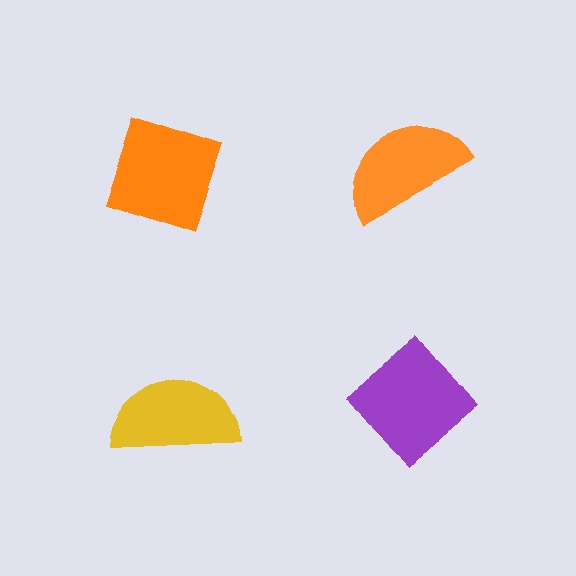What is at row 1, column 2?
An orange semicircle.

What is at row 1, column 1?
An orange diamond.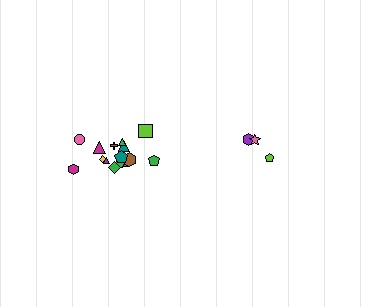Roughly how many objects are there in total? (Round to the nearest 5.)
Roughly 20 objects in total.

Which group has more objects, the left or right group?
The left group.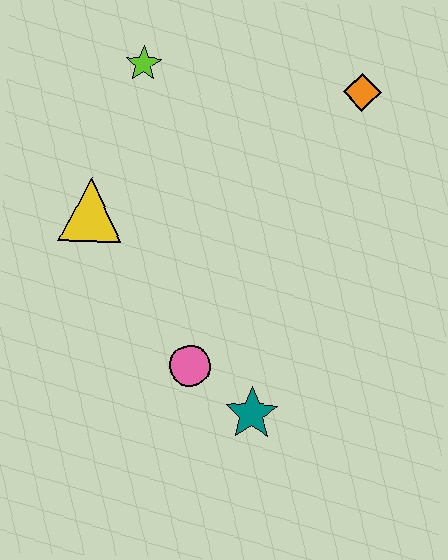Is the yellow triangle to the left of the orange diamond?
Yes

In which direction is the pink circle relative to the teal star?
The pink circle is to the left of the teal star.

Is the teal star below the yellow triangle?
Yes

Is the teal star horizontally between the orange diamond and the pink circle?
Yes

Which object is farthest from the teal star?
The lime star is farthest from the teal star.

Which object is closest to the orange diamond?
The lime star is closest to the orange diamond.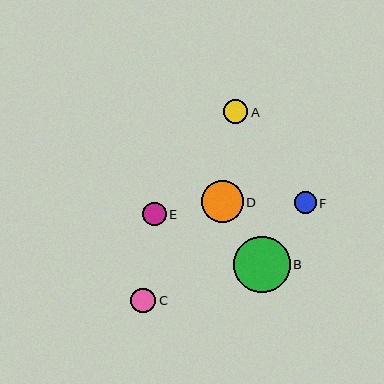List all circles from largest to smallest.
From largest to smallest: B, D, C, A, E, F.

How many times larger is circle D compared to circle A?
Circle D is approximately 1.7 times the size of circle A.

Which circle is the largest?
Circle B is the largest with a size of approximately 56 pixels.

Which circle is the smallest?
Circle F is the smallest with a size of approximately 21 pixels.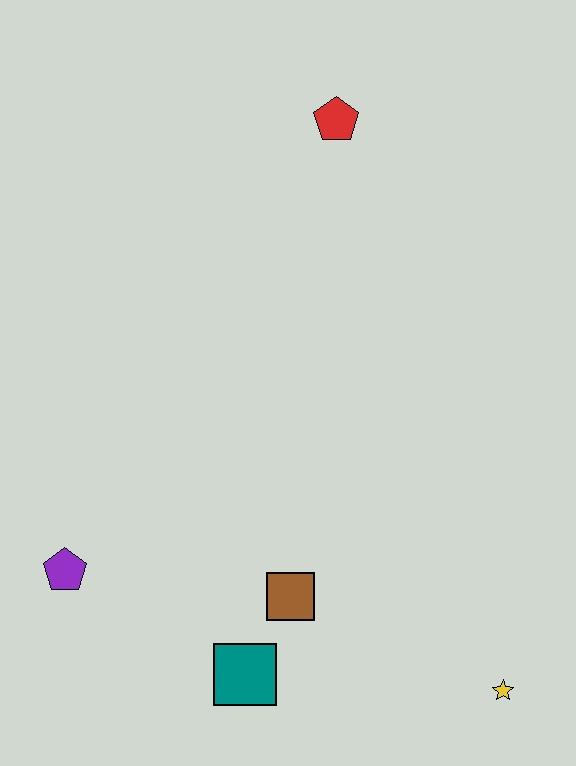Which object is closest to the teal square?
The brown square is closest to the teal square.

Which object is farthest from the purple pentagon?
The red pentagon is farthest from the purple pentagon.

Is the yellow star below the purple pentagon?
Yes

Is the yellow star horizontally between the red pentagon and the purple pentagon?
No